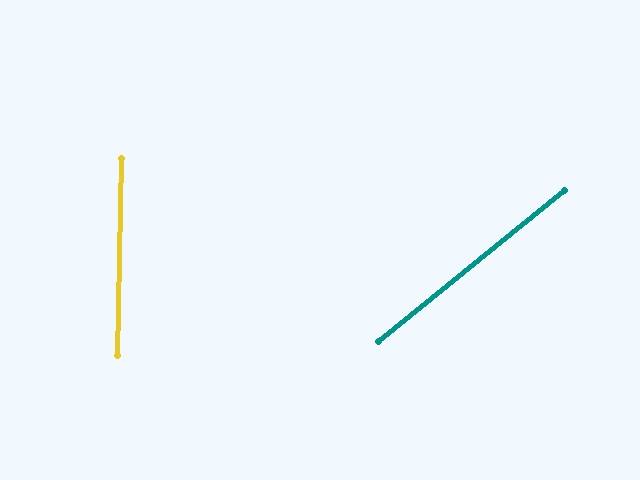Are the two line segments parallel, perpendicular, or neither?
Neither parallel nor perpendicular — they differ by about 50°.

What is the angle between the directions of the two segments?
Approximately 50 degrees.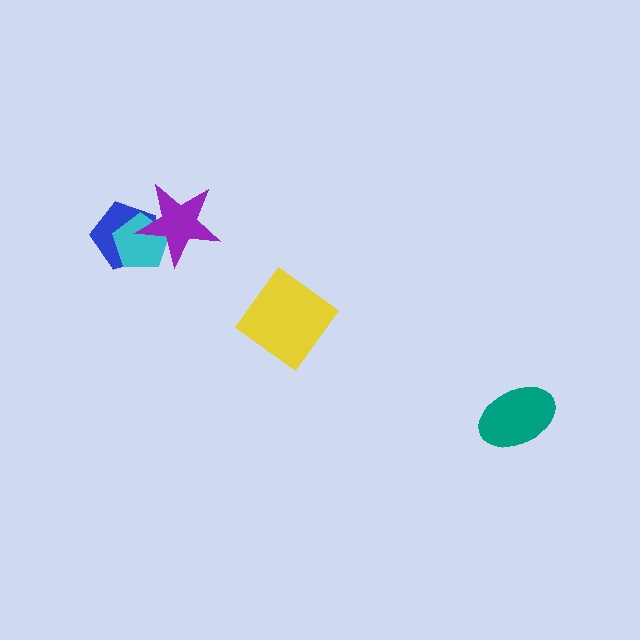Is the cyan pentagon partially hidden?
Yes, it is partially covered by another shape.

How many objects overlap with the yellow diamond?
0 objects overlap with the yellow diamond.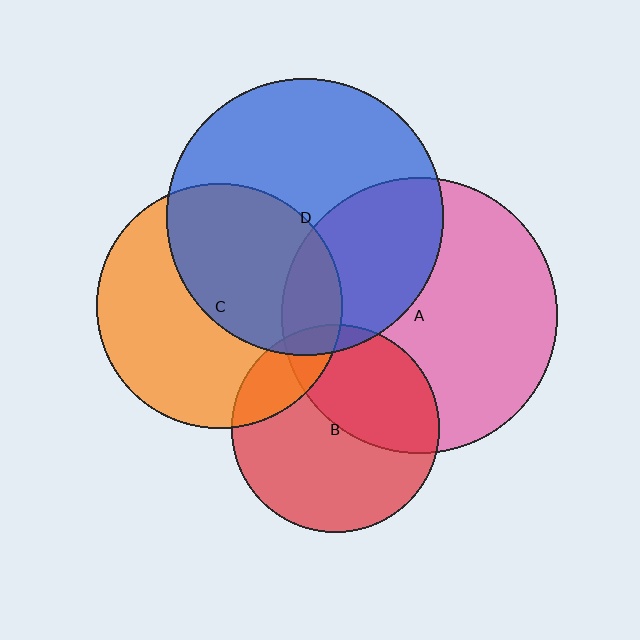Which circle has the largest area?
Circle D (blue).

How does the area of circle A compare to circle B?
Approximately 1.8 times.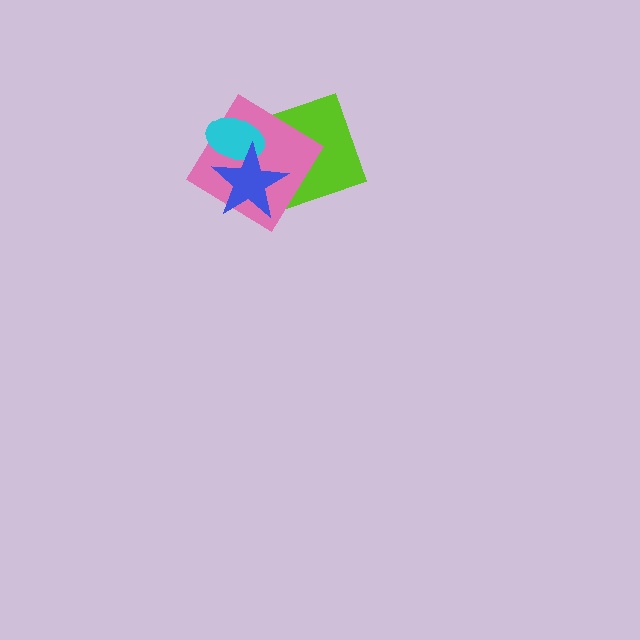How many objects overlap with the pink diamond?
3 objects overlap with the pink diamond.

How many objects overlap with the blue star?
3 objects overlap with the blue star.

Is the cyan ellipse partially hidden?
Yes, it is partially covered by another shape.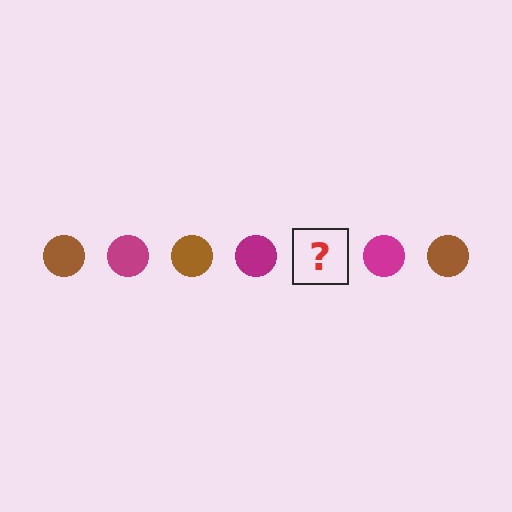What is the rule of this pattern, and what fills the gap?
The rule is that the pattern cycles through brown, magenta circles. The gap should be filled with a brown circle.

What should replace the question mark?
The question mark should be replaced with a brown circle.